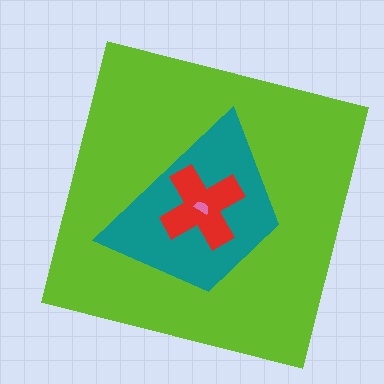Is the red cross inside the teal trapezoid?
Yes.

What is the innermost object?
The pink semicircle.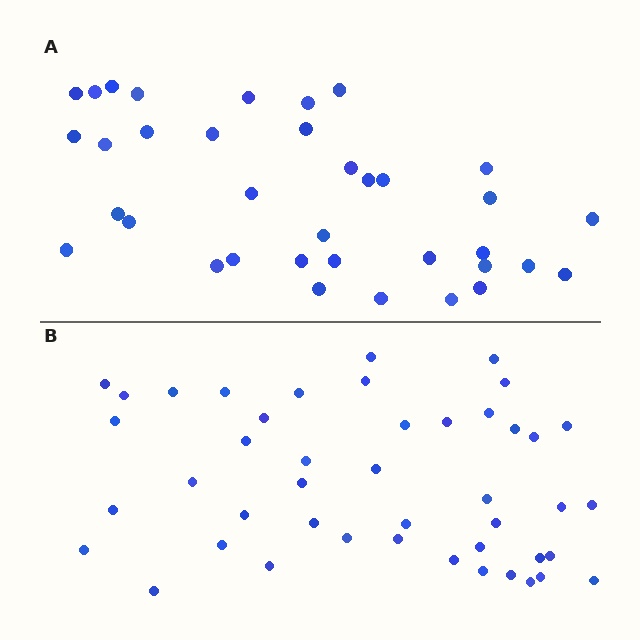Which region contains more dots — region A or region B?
Region B (the bottom region) has more dots.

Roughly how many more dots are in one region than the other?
Region B has roughly 8 or so more dots than region A.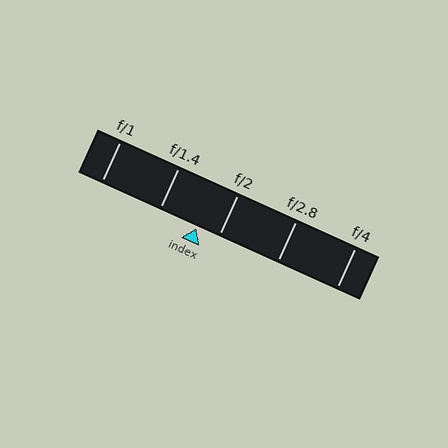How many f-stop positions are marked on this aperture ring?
There are 5 f-stop positions marked.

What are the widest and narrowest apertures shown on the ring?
The widest aperture shown is f/1 and the narrowest is f/4.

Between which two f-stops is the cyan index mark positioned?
The index mark is between f/1.4 and f/2.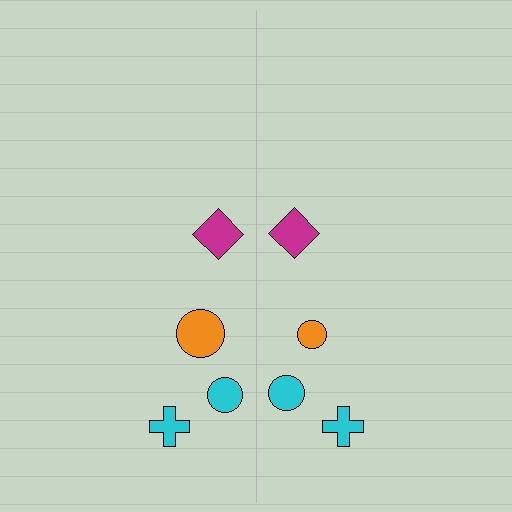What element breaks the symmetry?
The orange circle on the right side has a different size than its mirror counterpart.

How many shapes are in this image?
There are 8 shapes in this image.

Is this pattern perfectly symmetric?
No, the pattern is not perfectly symmetric. The orange circle on the right side has a different size than its mirror counterpart.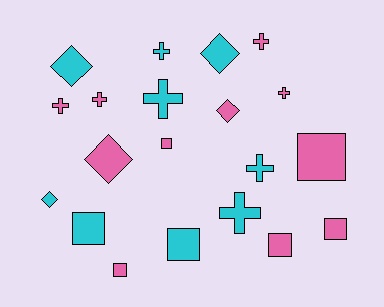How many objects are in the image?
There are 20 objects.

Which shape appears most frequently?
Cross, with 8 objects.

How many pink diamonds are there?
There are 2 pink diamonds.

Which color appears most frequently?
Pink, with 11 objects.